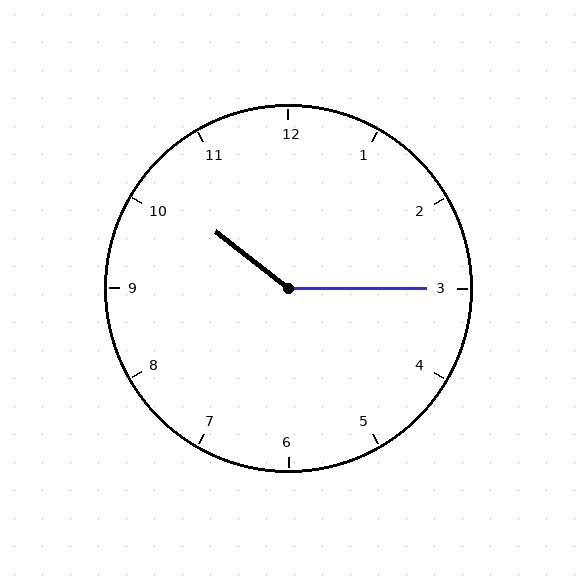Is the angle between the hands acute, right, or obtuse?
It is obtuse.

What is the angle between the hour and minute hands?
Approximately 142 degrees.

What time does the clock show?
10:15.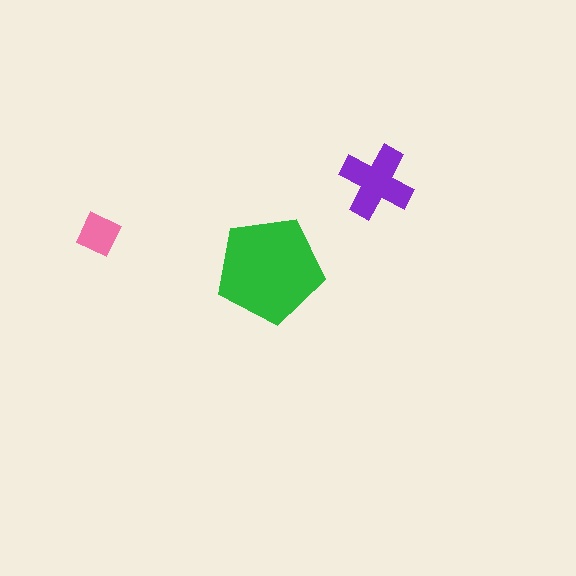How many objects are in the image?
There are 3 objects in the image.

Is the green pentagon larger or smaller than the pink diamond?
Larger.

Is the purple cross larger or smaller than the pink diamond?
Larger.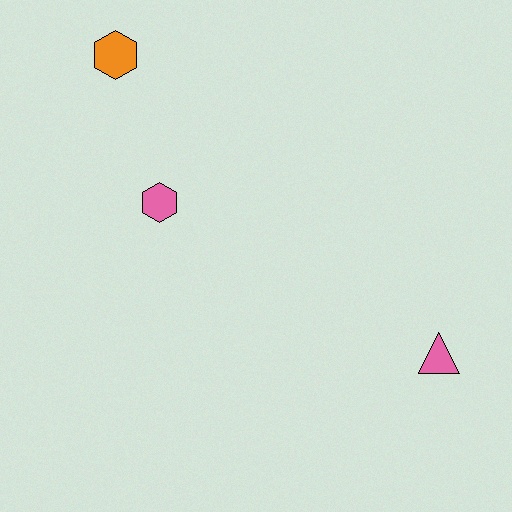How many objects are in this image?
There are 3 objects.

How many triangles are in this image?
There is 1 triangle.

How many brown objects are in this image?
There are no brown objects.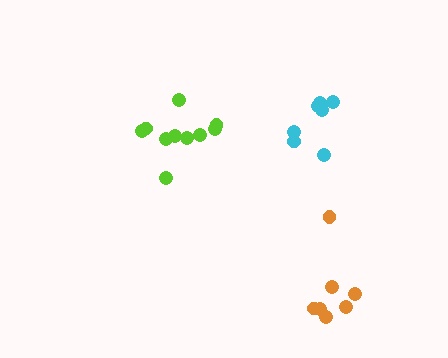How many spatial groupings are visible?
There are 3 spatial groupings.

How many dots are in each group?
Group 1: 7 dots, Group 2: 7 dots, Group 3: 10 dots (24 total).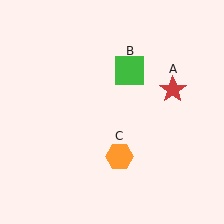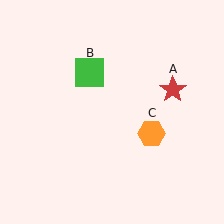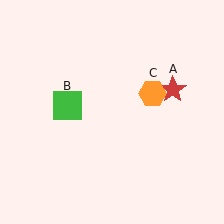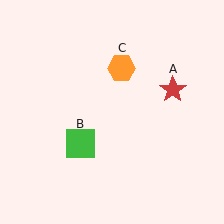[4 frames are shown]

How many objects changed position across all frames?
2 objects changed position: green square (object B), orange hexagon (object C).